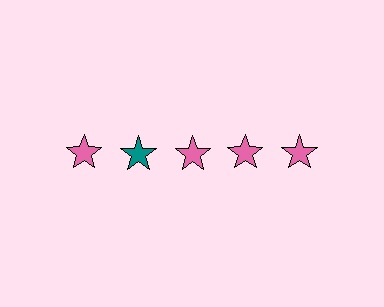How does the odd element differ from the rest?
It has a different color: teal instead of pink.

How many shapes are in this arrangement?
There are 5 shapes arranged in a grid pattern.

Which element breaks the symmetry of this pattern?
The teal star in the top row, second from left column breaks the symmetry. All other shapes are pink stars.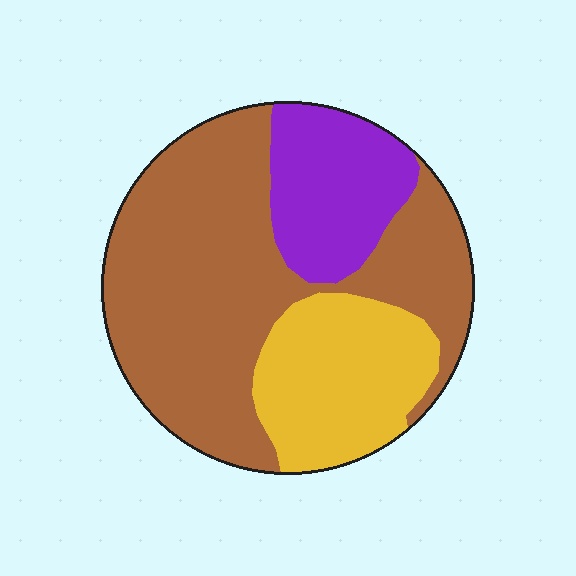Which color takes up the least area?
Purple, at roughly 20%.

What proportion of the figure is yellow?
Yellow takes up about one quarter (1/4) of the figure.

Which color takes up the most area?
Brown, at roughly 60%.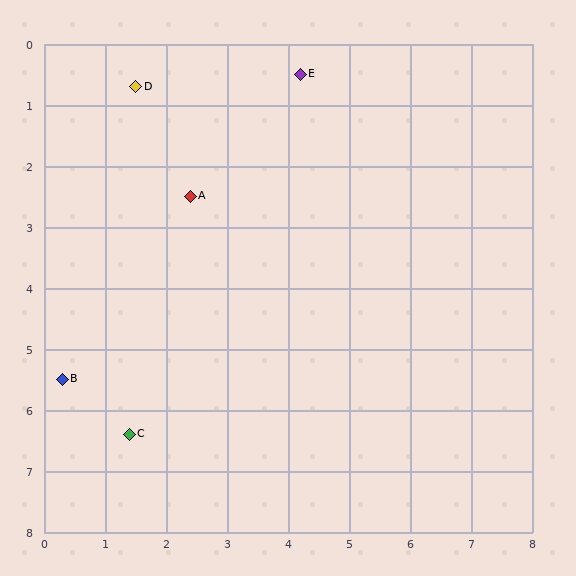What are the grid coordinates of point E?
Point E is at approximately (4.2, 0.5).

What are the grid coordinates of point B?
Point B is at approximately (0.3, 5.5).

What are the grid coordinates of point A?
Point A is at approximately (2.4, 2.5).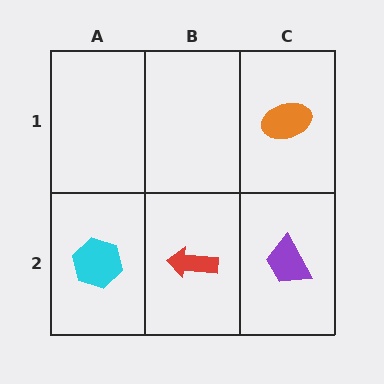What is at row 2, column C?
A purple trapezoid.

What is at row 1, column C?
An orange ellipse.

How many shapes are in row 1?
1 shape.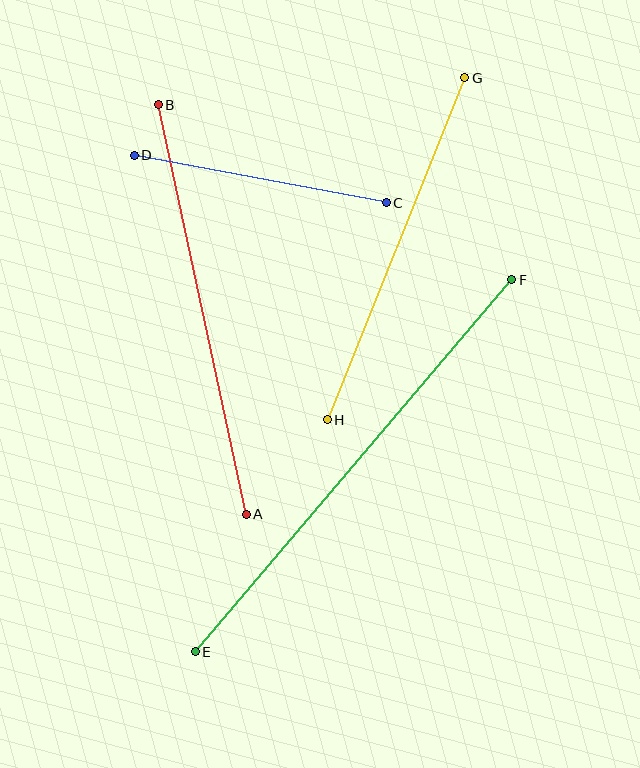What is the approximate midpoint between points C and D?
The midpoint is at approximately (260, 179) pixels.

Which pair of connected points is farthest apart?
Points E and F are farthest apart.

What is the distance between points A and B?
The distance is approximately 419 pixels.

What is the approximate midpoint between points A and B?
The midpoint is at approximately (202, 310) pixels.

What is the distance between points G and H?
The distance is approximately 369 pixels.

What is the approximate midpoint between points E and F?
The midpoint is at approximately (354, 466) pixels.